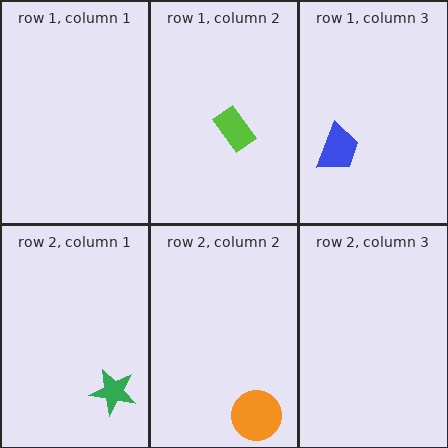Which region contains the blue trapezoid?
The row 1, column 3 region.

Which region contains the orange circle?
The row 2, column 2 region.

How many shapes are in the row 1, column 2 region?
1.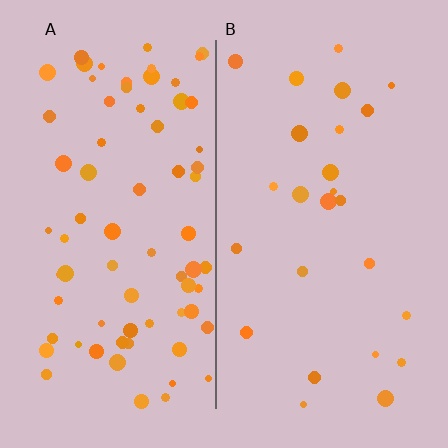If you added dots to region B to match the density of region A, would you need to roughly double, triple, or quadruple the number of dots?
Approximately triple.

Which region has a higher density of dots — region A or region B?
A (the left).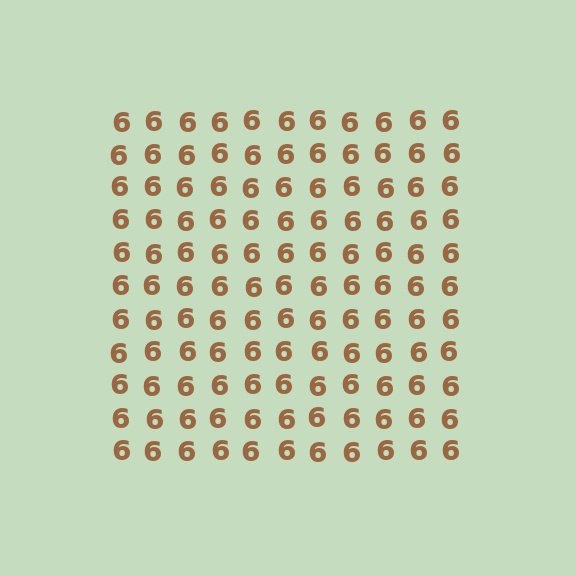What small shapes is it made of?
It is made of small digit 6's.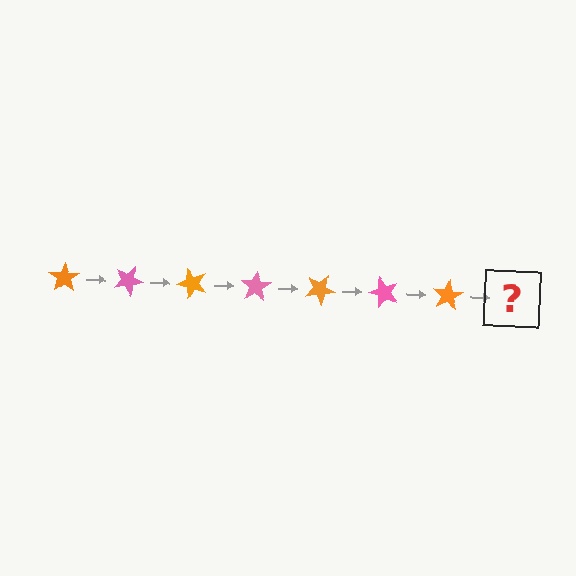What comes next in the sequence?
The next element should be a pink star, rotated 175 degrees from the start.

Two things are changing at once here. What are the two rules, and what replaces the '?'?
The two rules are that it rotates 25 degrees each step and the color cycles through orange and pink. The '?' should be a pink star, rotated 175 degrees from the start.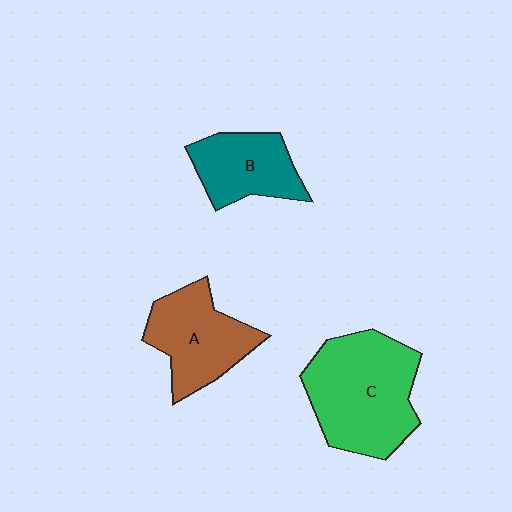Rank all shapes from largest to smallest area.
From largest to smallest: C (green), A (brown), B (teal).